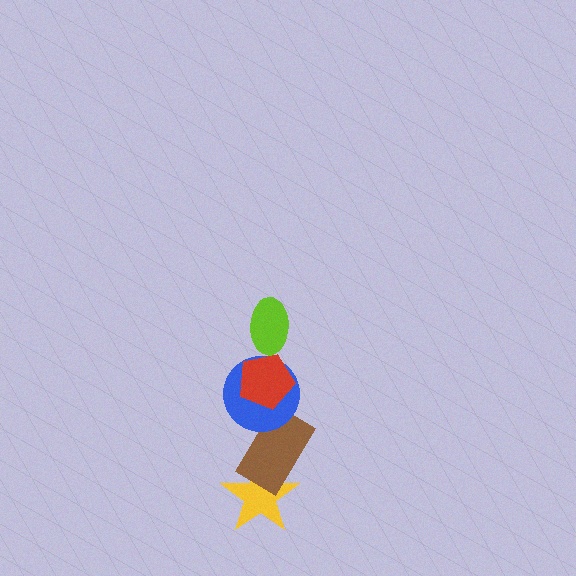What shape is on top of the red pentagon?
The lime ellipse is on top of the red pentagon.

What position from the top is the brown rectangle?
The brown rectangle is 4th from the top.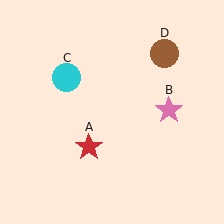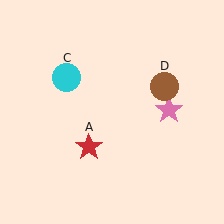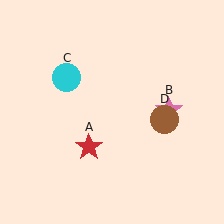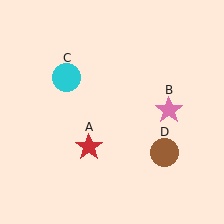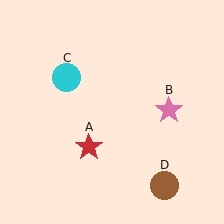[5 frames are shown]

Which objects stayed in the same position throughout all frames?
Red star (object A) and pink star (object B) and cyan circle (object C) remained stationary.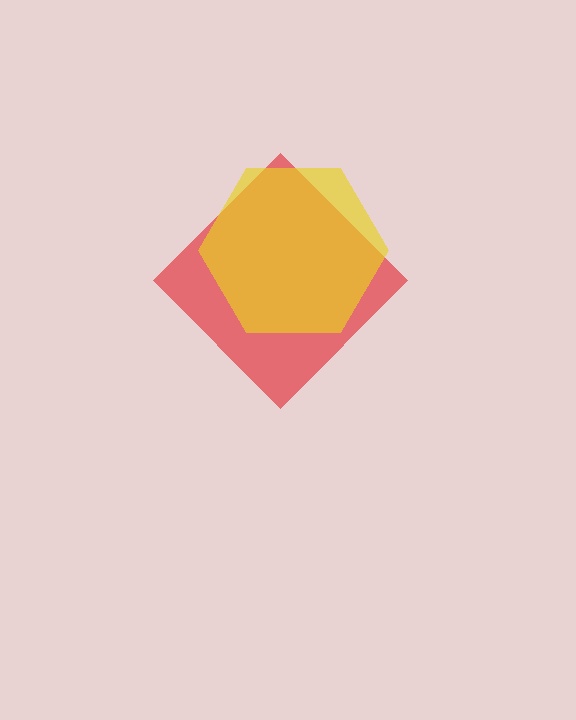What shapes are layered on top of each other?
The layered shapes are: a red diamond, a yellow hexagon.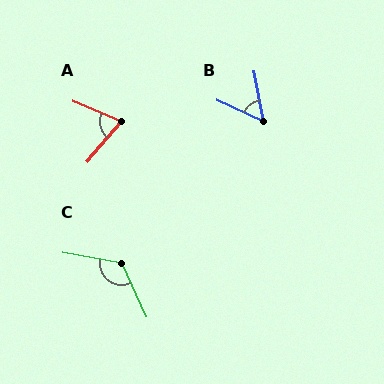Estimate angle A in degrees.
Approximately 72 degrees.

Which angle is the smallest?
B, at approximately 55 degrees.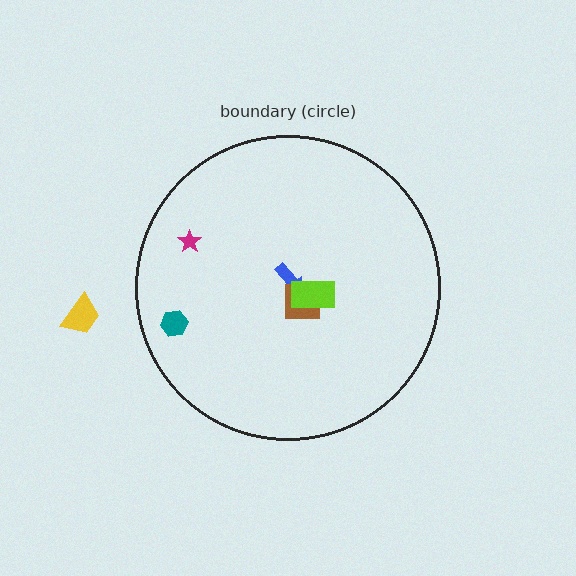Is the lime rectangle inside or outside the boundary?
Inside.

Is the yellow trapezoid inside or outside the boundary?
Outside.